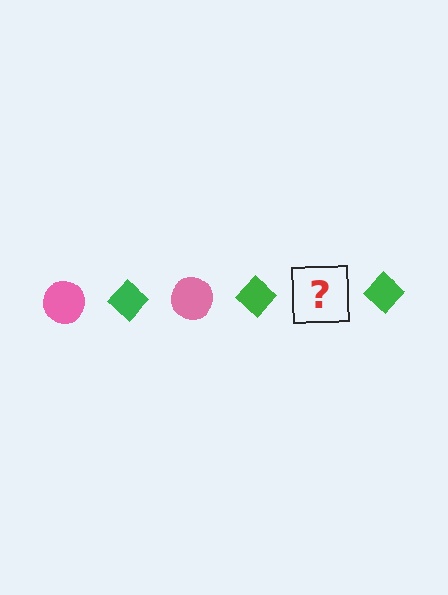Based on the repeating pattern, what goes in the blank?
The blank should be a pink circle.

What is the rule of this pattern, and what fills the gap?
The rule is that the pattern alternates between pink circle and green diamond. The gap should be filled with a pink circle.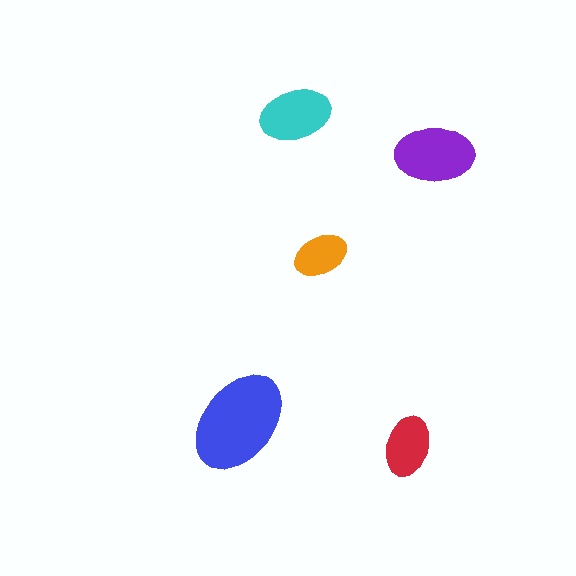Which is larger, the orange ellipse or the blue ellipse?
The blue one.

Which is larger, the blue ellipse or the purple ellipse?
The blue one.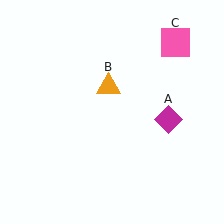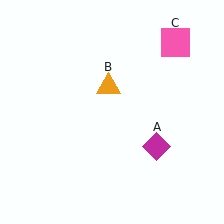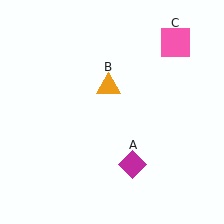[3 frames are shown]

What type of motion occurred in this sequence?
The magenta diamond (object A) rotated clockwise around the center of the scene.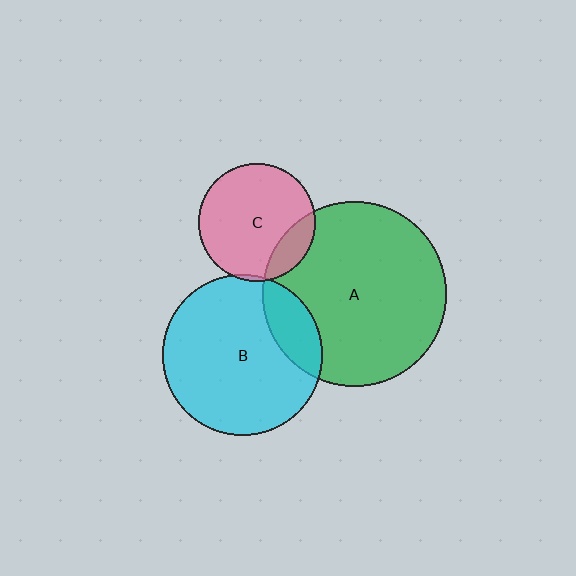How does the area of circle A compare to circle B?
Approximately 1.3 times.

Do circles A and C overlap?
Yes.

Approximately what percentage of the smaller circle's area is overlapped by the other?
Approximately 15%.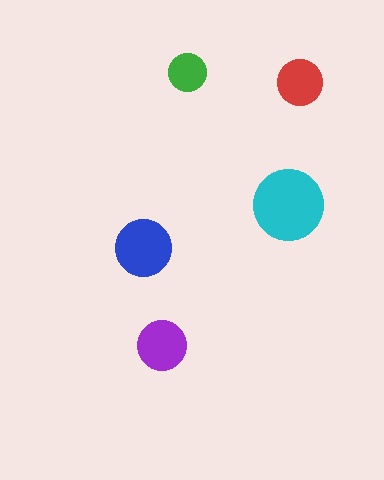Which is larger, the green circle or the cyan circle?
The cyan one.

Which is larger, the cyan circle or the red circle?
The cyan one.